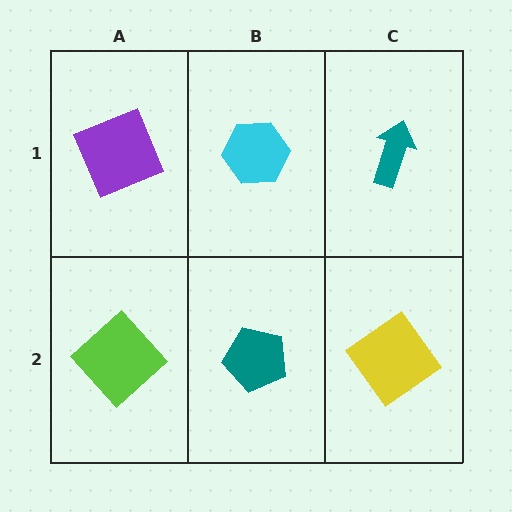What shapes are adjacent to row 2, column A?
A purple square (row 1, column A), a teal pentagon (row 2, column B).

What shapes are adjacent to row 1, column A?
A lime diamond (row 2, column A), a cyan hexagon (row 1, column B).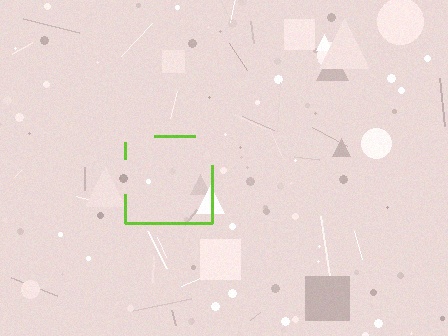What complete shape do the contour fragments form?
The contour fragments form a square.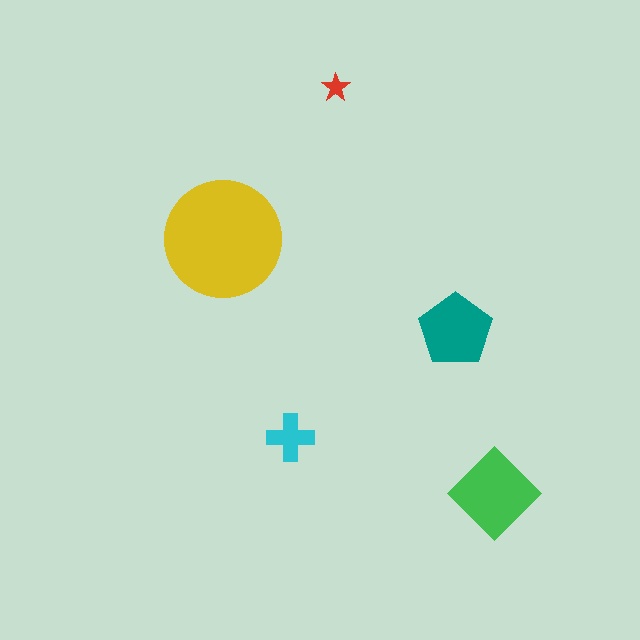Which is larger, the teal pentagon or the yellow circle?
The yellow circle.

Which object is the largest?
The yellow circle.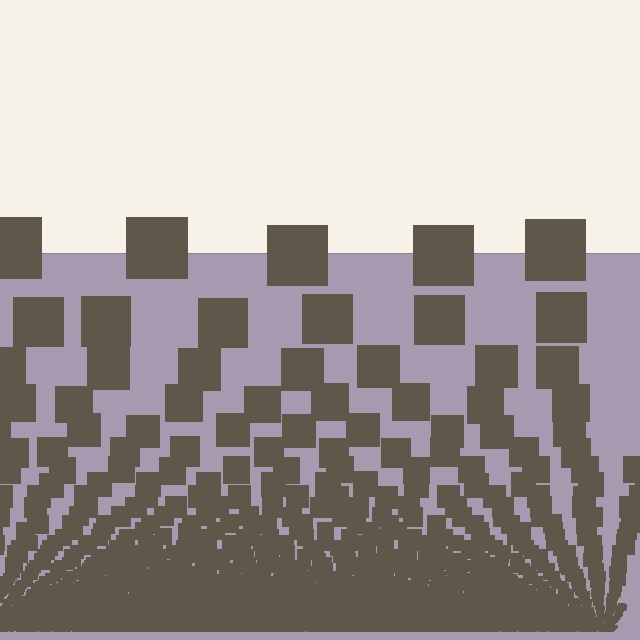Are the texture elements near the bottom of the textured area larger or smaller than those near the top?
Smaller. The gradient is inverted — elements near the bottom are smaller and denser.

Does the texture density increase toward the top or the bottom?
Density increases toward the bottom.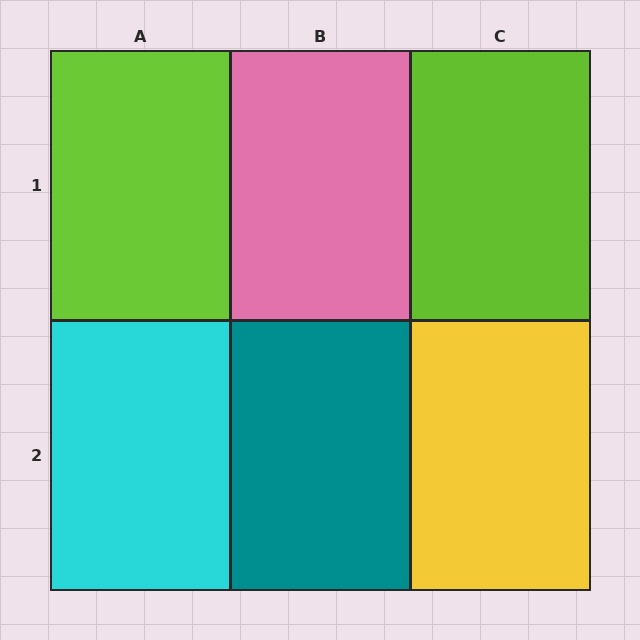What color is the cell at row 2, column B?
Teal.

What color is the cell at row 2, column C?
Yellow.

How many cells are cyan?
1 cell is cyan.